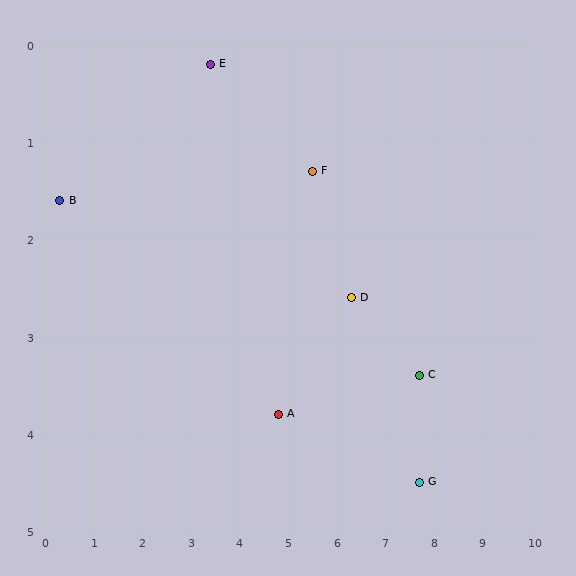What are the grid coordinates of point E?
Point E is at approximately (3.4, 0.2).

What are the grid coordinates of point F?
Point F is at approximately (5.5, 1.3).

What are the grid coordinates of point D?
Point D is at approximately (6.3, 2.6).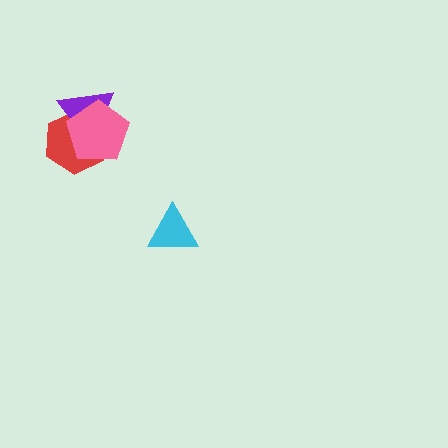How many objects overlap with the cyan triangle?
0 objects overlap with the cyan triangle.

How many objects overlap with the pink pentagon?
2 objects overlap with the pink pentagon.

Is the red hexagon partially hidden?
Yes, it is partially covered by another shape.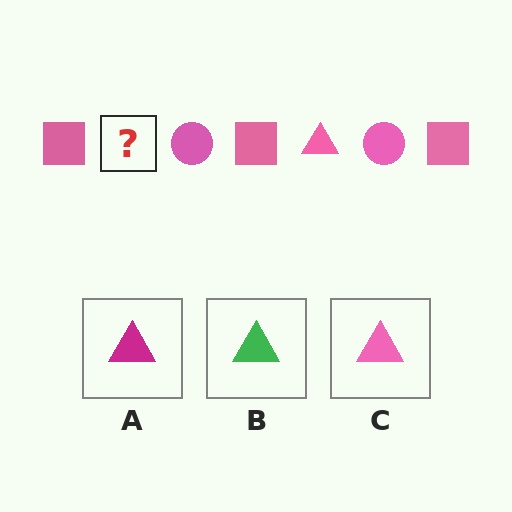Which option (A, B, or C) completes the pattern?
C.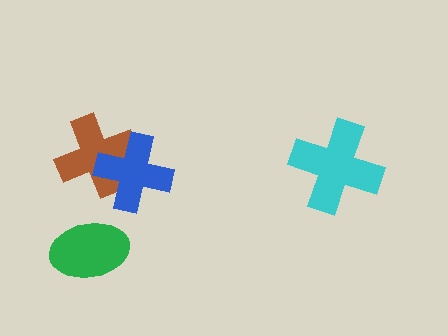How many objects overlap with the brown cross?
1 object overlaps with the brown cross.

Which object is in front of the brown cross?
The blue cross is in front of the brown cross.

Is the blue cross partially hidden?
No, no other shape covers it.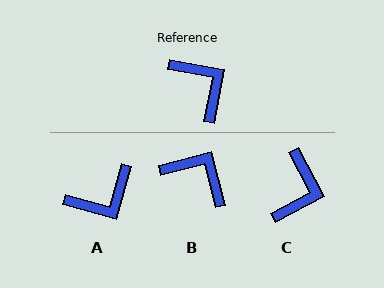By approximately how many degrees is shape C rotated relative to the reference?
Approximately 51 degrees clockwise.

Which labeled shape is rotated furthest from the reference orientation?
A, about 96 degrees away.